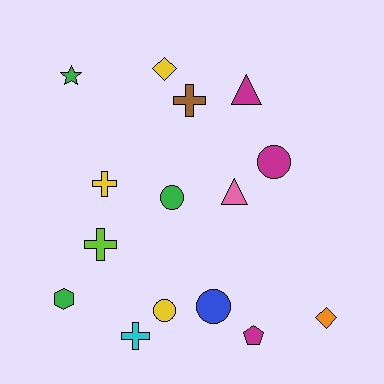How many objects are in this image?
There are 15 objects.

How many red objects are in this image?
There are no red objects.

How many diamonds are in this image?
There are 2 diamonds.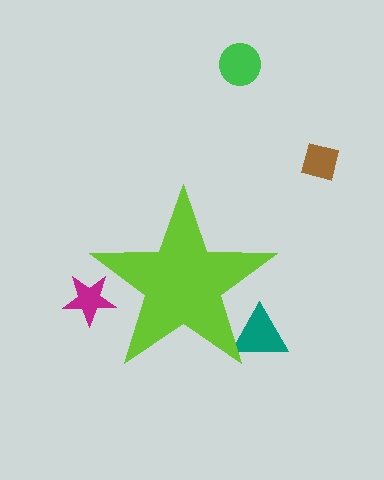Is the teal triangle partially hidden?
Yes, the teal triangle is partially hidden behind the lime star.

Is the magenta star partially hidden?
Yes, the magenta star is partially hidden behind the lime star.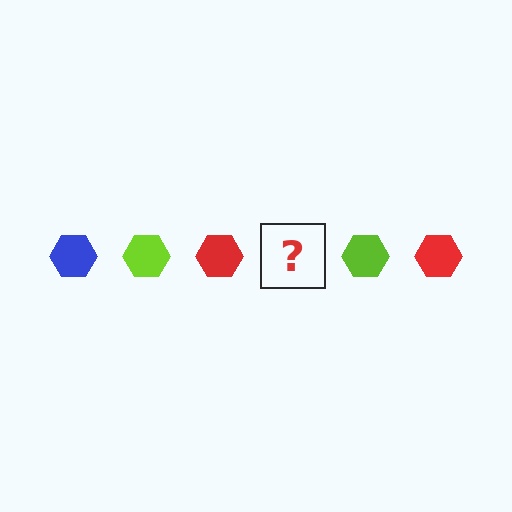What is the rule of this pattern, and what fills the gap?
The rule is that the pattern cycles through blue, lime, red hexagons. The gap should be filled with a blue hexagon.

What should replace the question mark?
The question mark should be replaced with a blue hexagon.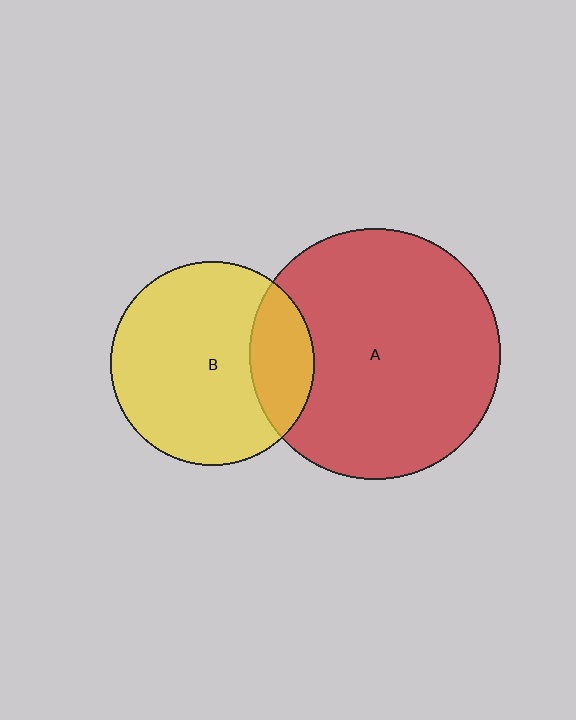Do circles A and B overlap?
Yes.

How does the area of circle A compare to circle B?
Approximately 1.5 times.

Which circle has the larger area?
Circle A (red).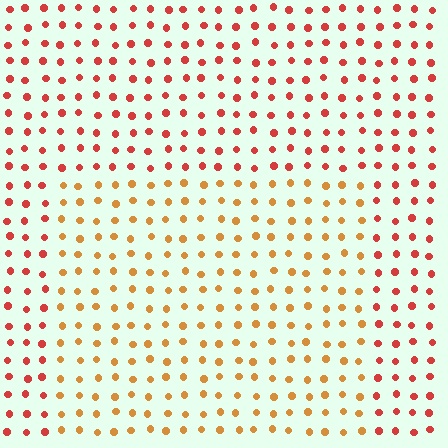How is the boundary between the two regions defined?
The boundary is defined purely by a slight shift in hue (about 33 degrees). Spacing, size, and orientation are identical on both sides.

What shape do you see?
I see a rectangle.